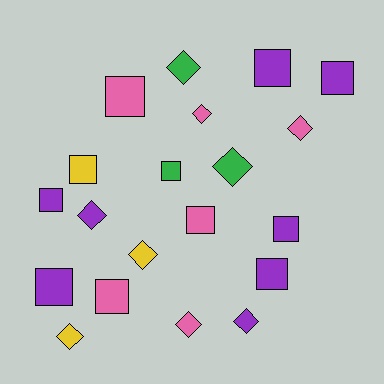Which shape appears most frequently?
Square, with 11 objects.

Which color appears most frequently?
Purple, with 8 objects.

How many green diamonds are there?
There are 2 green diamonds.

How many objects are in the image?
There are 20 objects.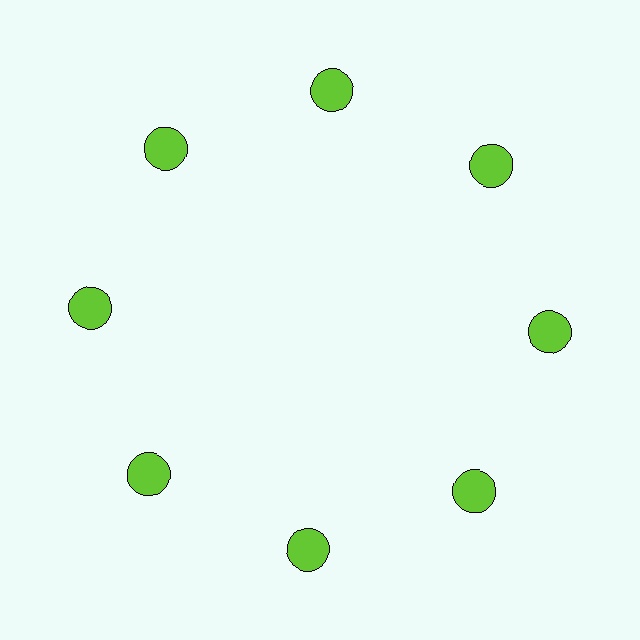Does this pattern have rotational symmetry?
Yes, this pattern has 8-fold rotational symmetry. It looks the same after rotating 45 degrees around the center.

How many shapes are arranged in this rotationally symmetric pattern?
There are 8 shapes, arranged in 8 groups of 1.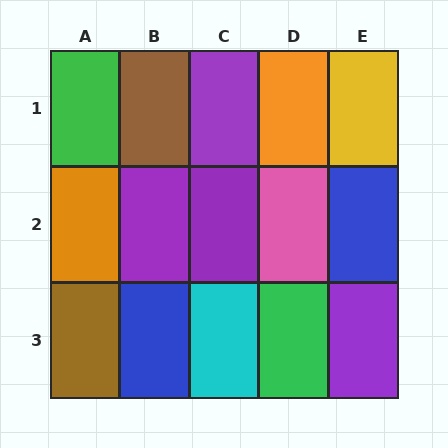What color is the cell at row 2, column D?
Pink.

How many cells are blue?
2 cells are blue.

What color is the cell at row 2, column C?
Purple.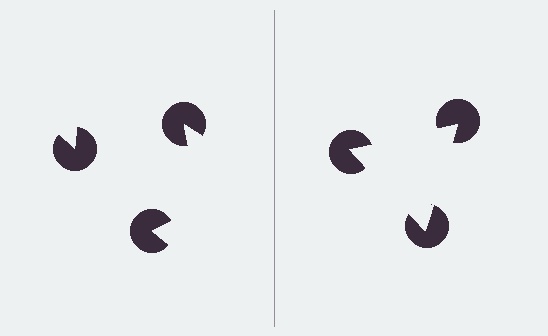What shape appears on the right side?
An illusory triangle.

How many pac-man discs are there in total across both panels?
6 — 3 on each side.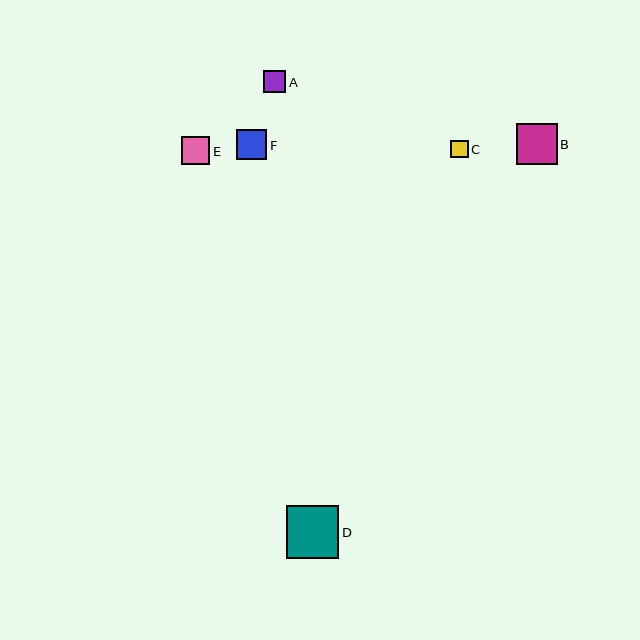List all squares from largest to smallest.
From largest to smallest: D, B, F, E, A, C.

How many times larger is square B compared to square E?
Square B is approximately 1.5 times the size of square E.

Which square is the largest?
Square D is the largest with a size of approximately 53 pixels.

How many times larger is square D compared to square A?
Square D is approximately 2.3 times the size of square A.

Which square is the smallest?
Square C is the smallest with a size of approximately 17 pixels.